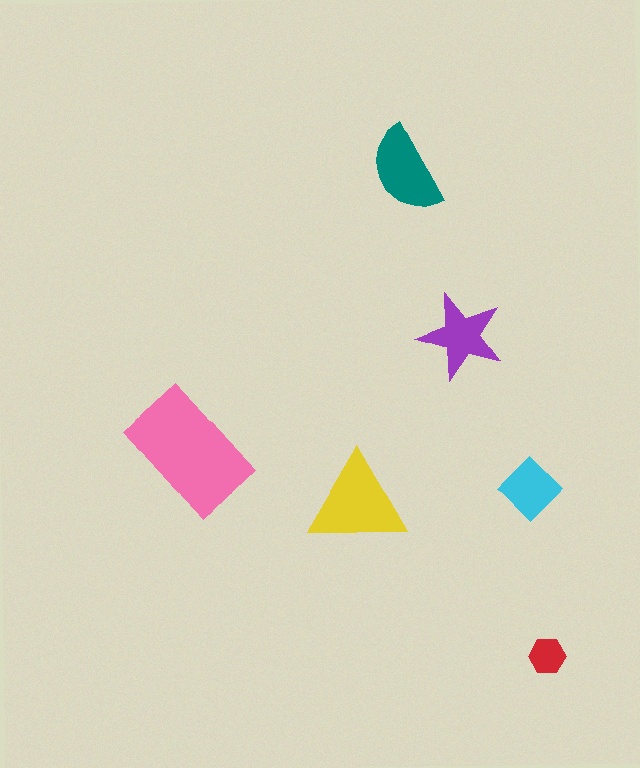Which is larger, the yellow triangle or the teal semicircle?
The yellow triangle.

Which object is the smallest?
The red hexagon.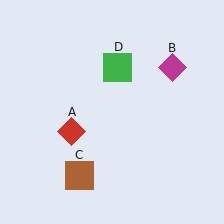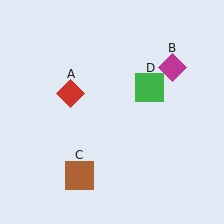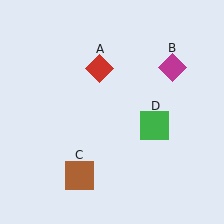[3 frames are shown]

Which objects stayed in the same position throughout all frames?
Magenta diamond (object B) and brown square (object C) remained stationary.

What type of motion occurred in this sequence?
The red diamond (object A), green square (object D) rotated clockwise around the center of the scene.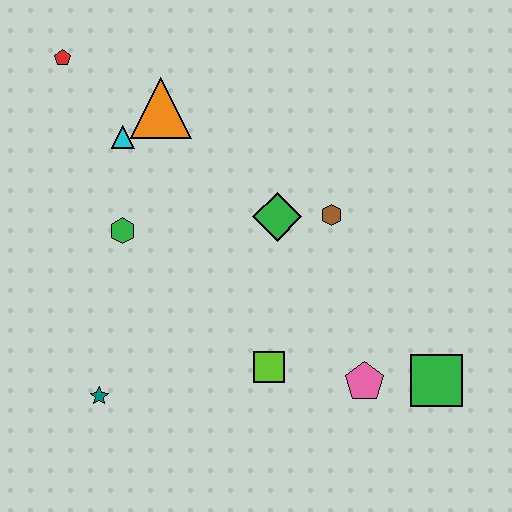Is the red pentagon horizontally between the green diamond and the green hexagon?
No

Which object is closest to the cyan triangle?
The orange triangle is closest to the cyan triangle.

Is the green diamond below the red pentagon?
Yes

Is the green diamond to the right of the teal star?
Yes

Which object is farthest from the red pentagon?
The green square is farthest from the red pentagon.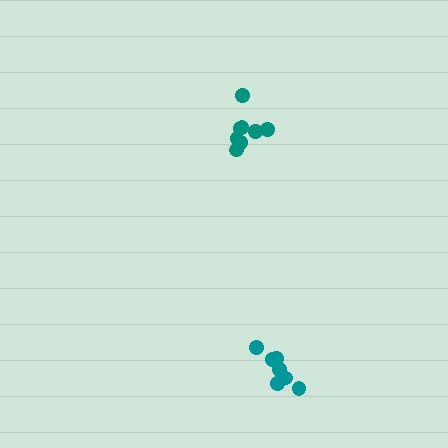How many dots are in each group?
Group 1: 8 dots, Group 2: 8 dots (16 total).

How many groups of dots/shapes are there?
There are 2 groups.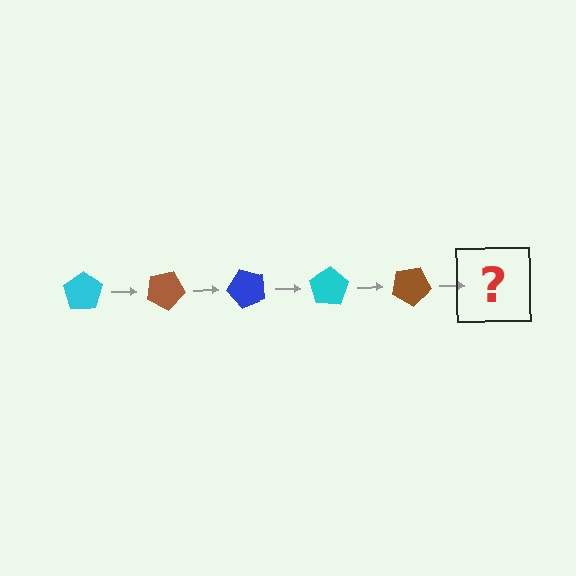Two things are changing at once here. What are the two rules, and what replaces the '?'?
The two rules are that it rotates 25 degrees each step and the color cycles through cyan, brown, and blue. The '?' should be a blue pentagon, rotated 125 degrees from the start.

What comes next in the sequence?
The next element should be a blue pentagon, rotated 125 degrees from the start.